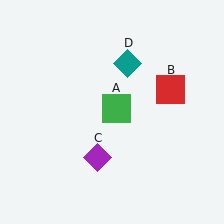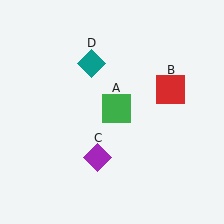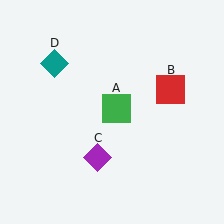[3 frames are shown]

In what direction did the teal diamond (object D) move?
The teal diamond (object D) moved left.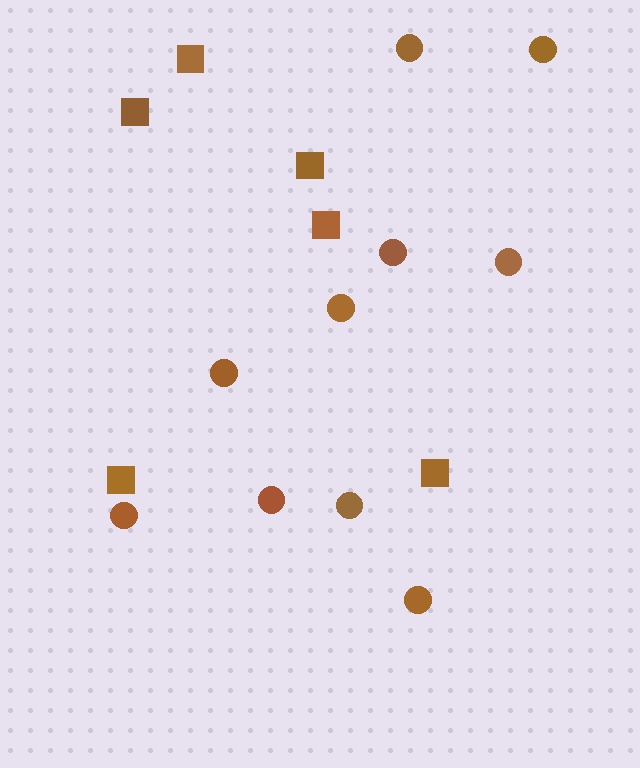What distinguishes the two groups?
There are 2 groups: one group of circles (10) and one group of squares (6).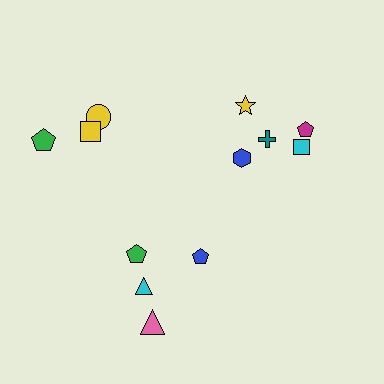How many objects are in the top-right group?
There are 5 objects.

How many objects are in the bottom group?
There are 4 objects.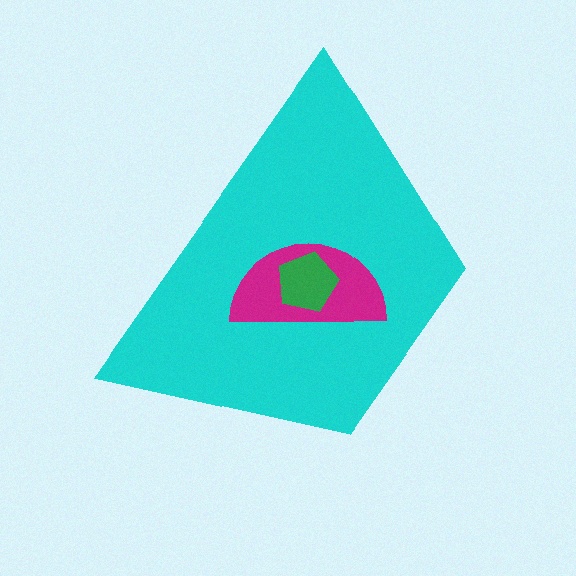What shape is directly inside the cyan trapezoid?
The magenta semicircle.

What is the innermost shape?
The green pentagon.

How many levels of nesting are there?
3.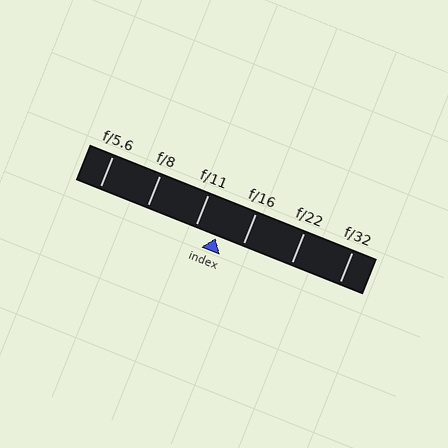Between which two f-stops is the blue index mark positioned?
The index mark is between f/11 and f/16.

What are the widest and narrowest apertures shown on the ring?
The widest aperture shown is f/5.6 and the narrowest is f/32.